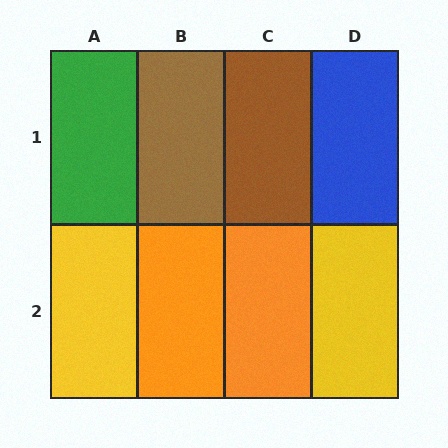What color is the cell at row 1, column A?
Green.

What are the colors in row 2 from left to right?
Yellow, orange, orange, yellow.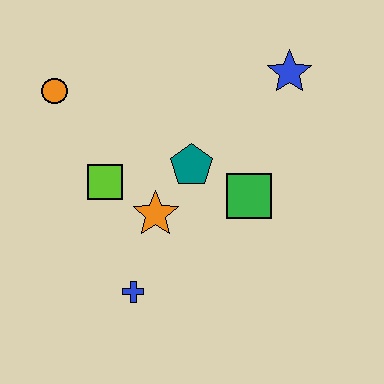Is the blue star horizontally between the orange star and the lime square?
No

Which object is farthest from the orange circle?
The blue star is farthest from the orange circle.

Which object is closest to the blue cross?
The orange star is closest to the blue cross.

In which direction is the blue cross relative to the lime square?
The blue cross is below the lime square.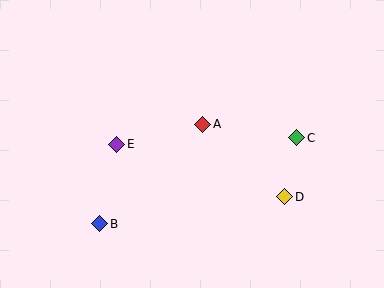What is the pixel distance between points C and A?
The distance between C and A is 95 pixels.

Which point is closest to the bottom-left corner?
Point B is closest to the bottom-left corner.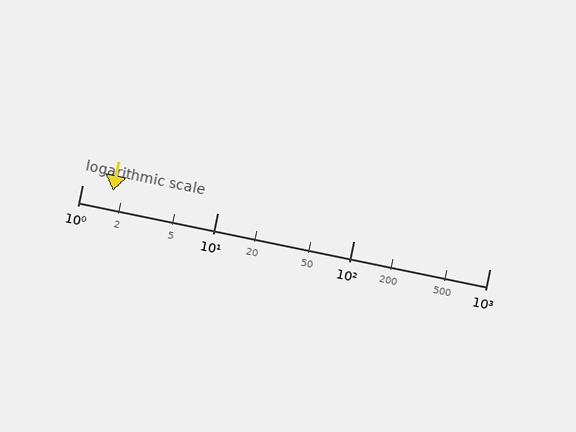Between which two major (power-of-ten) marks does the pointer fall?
The pointer is between 1 and 10.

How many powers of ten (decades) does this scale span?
The scale spans 3 decades, from 1 to 1000.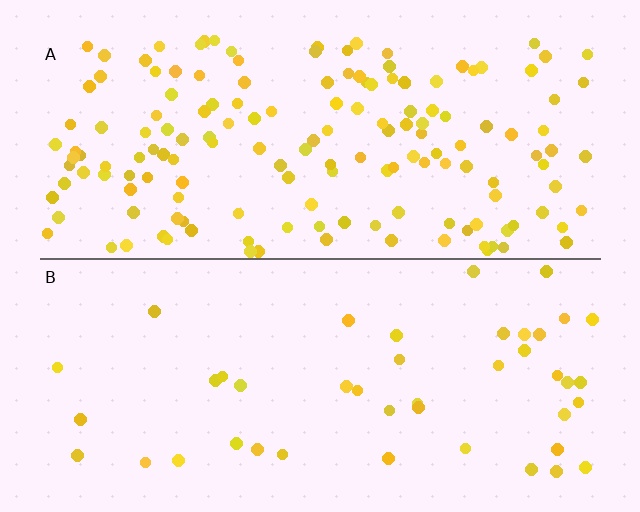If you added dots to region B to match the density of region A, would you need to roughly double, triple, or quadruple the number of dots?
Approximately quadruple.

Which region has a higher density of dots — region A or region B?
A (the top).